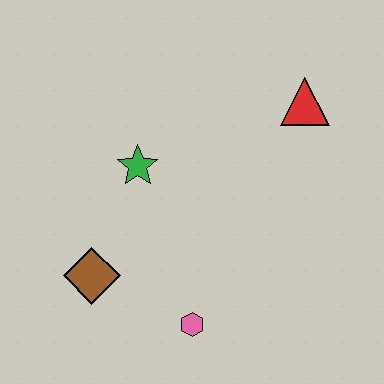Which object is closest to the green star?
The brown diamond is closest to the green star.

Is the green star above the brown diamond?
Yes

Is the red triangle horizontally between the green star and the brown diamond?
No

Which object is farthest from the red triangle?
The brown diamond is farthest from the red triangle.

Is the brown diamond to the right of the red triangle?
No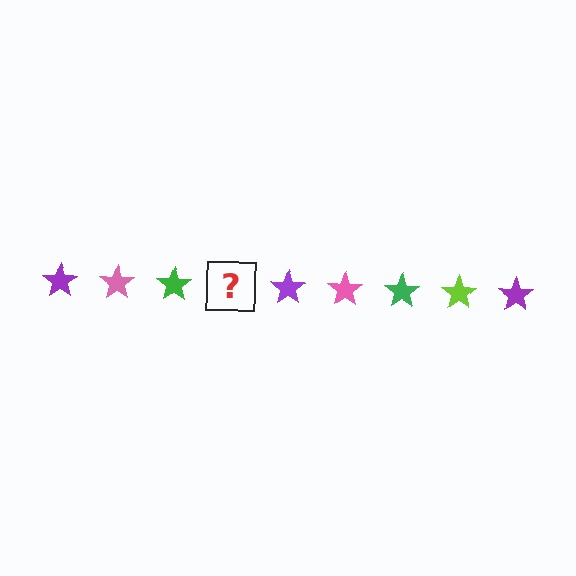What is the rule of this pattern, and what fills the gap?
The rule is that the pattern cycles through purple, pink, green, lime stars. The gap should be filled with a lime star.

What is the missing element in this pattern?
The missing element is a lime star.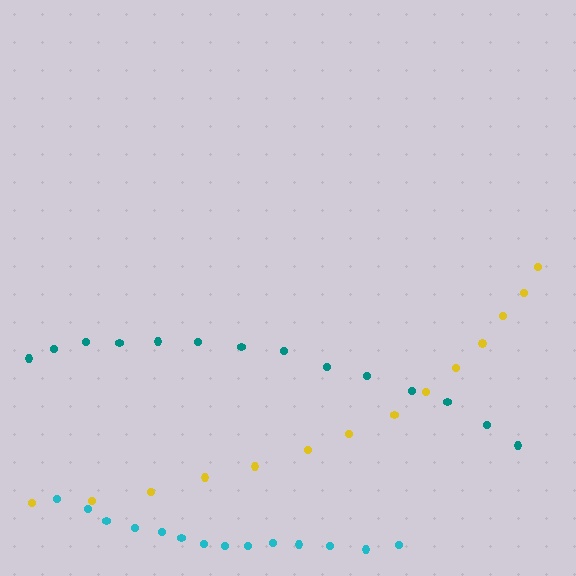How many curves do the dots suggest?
There are 3 distinct paths.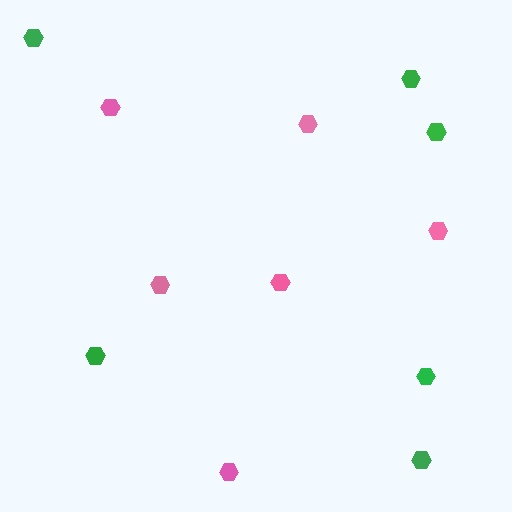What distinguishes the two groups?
There are 2 groups: one group of green hexagons (6) and one group of pink hexagons (6).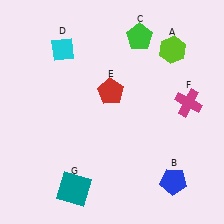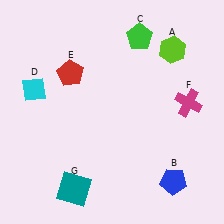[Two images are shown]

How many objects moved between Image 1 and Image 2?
2 objects moved between the two images.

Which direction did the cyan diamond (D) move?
The cyan diamond (D) moved down.